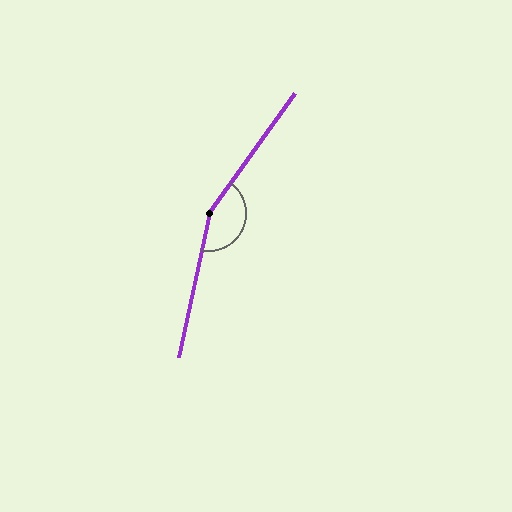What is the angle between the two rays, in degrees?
Approximately 156 degrees.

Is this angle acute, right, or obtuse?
It is obtuse.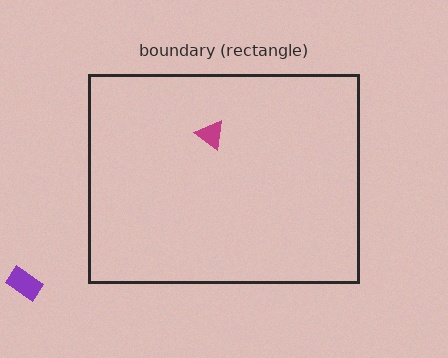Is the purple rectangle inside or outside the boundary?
Outside.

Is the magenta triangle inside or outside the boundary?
Inside.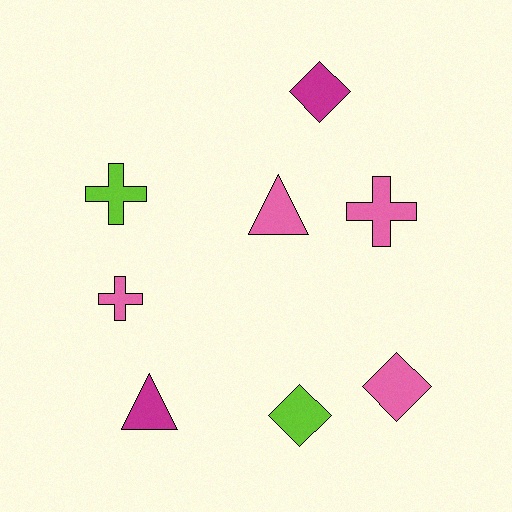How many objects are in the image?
There are 8 objects.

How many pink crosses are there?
There are 2 pink crosses.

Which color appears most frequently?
Pink, with 4 objects.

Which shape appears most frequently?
Cross, with 3 objects.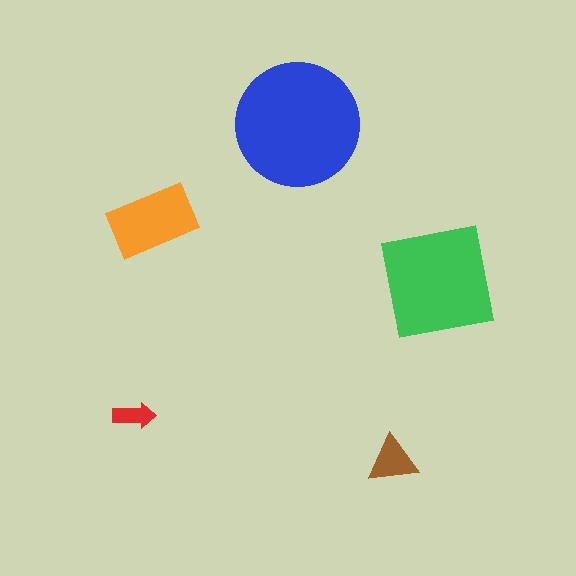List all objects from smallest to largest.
The red arrow, the brown triangle, the orange rectangle, the green square, the blue circle.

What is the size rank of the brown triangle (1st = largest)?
4th.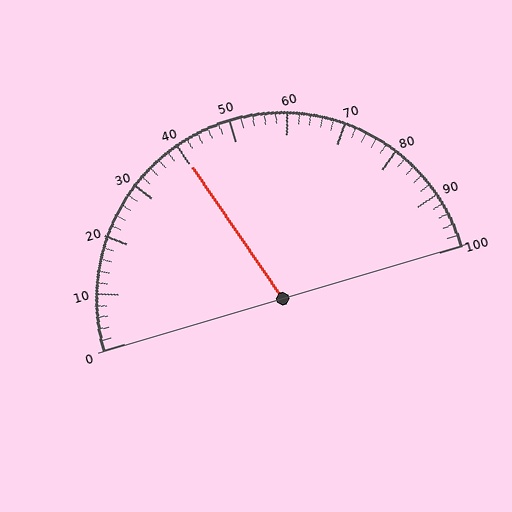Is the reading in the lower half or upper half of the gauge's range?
The reading is in the lower half of the range (0 to 100).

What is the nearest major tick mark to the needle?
The nearest major tick mark is 40.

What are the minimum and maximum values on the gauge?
The gauge ranges from 0 to 100.